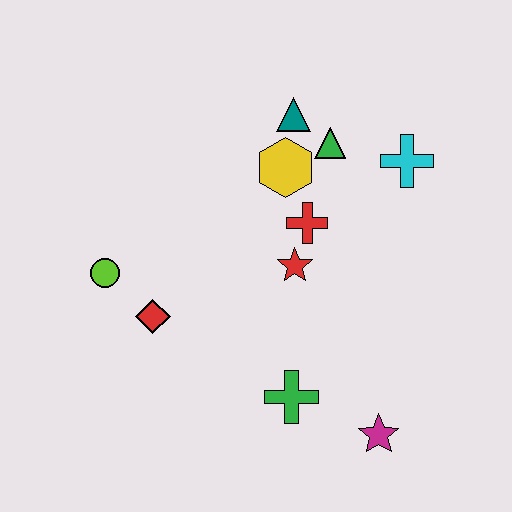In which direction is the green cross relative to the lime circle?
The green cross is to the right of the lime circle.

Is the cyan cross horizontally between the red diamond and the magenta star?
No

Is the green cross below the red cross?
Yes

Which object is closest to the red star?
The red cross is closest to the red star.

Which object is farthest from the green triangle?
The magenta star is farthest from the green triangle.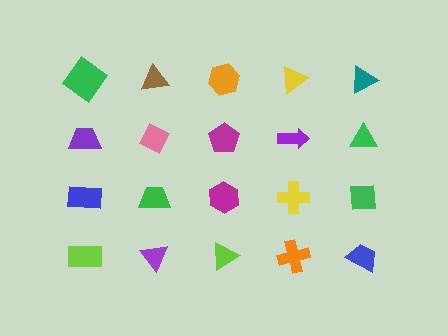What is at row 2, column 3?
A magenta pentagon.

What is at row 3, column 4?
A yellow cross.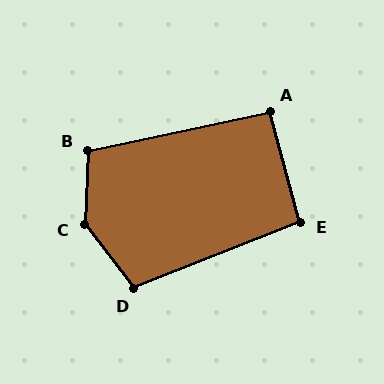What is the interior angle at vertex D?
Approximately 106 degrees (obtuse).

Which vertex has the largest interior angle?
C, at approximately 140 degrees.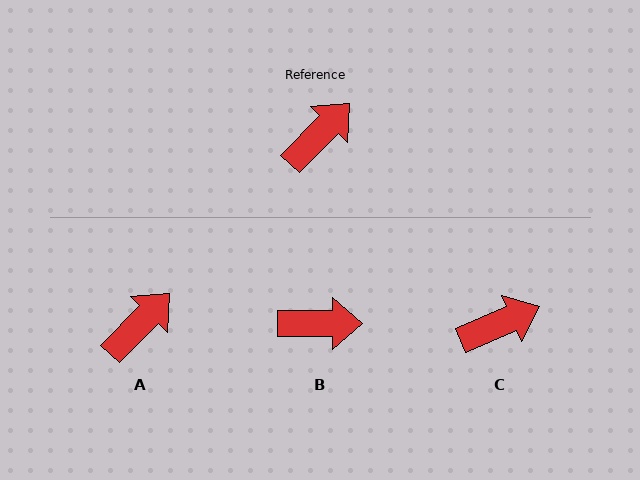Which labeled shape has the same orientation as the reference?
A.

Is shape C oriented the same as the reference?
No, it is off by about 22 degrees.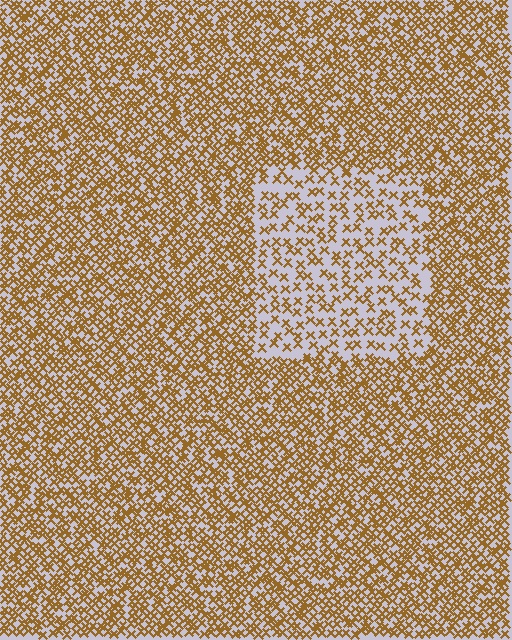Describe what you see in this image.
The image contains small brown elements arranged at two different densities. A rectangle-shaped region is visible where the elements are less densely packed than the surrounding area.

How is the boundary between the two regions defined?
The boundary is defined by a change in element density (approximately 2.2x ratio). All elements are the same color, size, and shape.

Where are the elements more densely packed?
The elements are more densely packed outside the rectangle boundary.